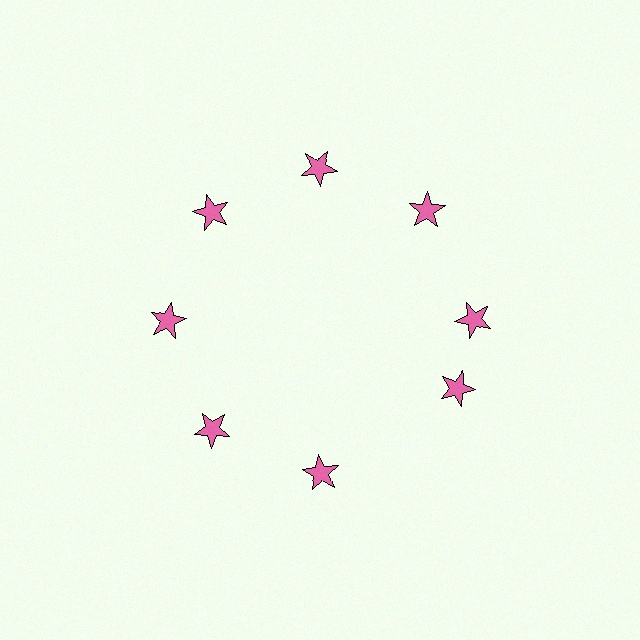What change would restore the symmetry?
The symmetry would be restored by rotating it back into even spacing with its neighbors so that all 8 stars sit at equal angles and equal distance from the center.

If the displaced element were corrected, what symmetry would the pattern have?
It would have 8-fold rotational symmetry — the pattern would map onto itself every 45 degrees.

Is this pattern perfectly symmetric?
No. The 8 pink stars are arranged in a ring, but one element near the 4 o'clock position is rotated out of alignment along the ring, breaking the 8-fold rotational symmetry.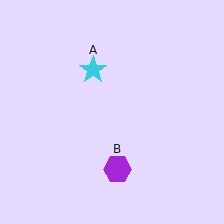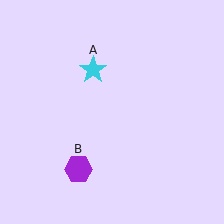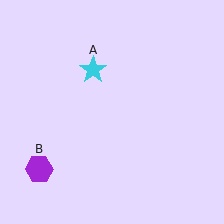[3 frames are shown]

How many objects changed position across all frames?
1 object changed position: purple hexagon (object B).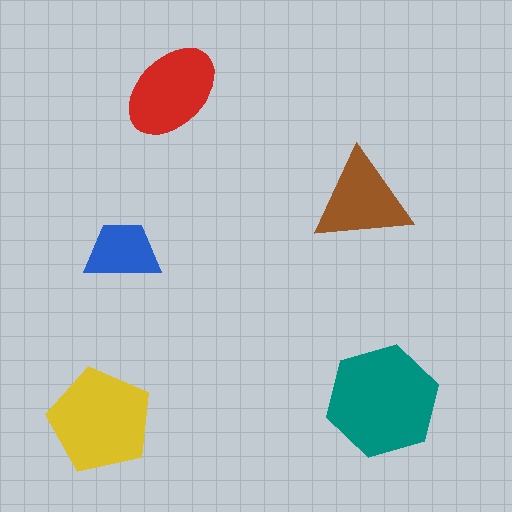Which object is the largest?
The teal hexagon.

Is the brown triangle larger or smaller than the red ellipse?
Smaller.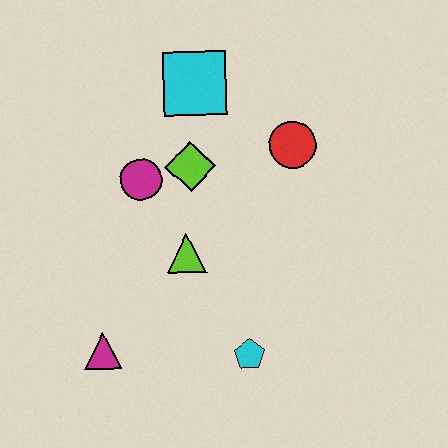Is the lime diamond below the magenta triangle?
No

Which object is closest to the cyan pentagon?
The lime triangle is closest to the cyan pentagon.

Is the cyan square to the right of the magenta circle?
Yes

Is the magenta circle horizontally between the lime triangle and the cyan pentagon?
No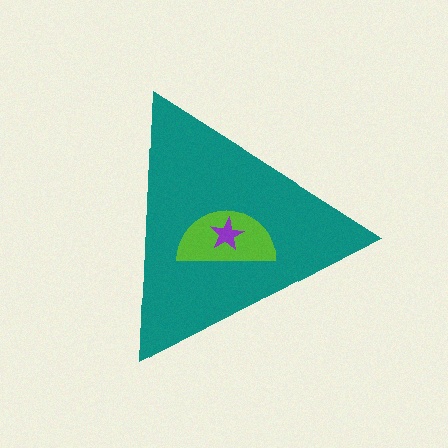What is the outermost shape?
The teal triangle.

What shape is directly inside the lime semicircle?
The purple star.